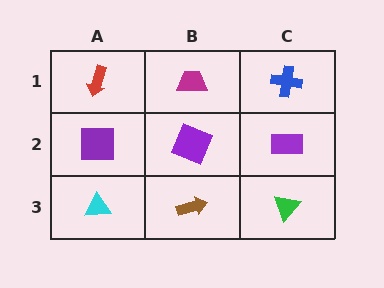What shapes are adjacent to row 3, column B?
A purple square (row 2, column B), a cyan triangle (row 3, column A), a green triangle (row 3, column C).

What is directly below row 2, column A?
A cyan triangle.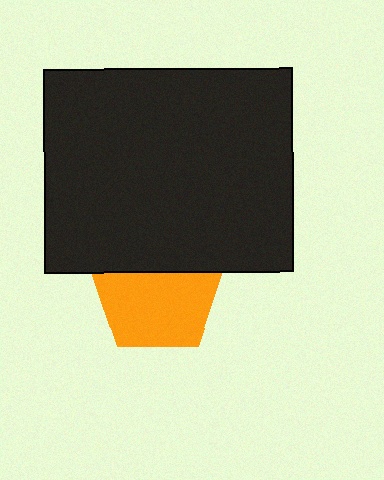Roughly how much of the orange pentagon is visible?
Most of it is visible (roughly 67%).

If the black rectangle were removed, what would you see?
You would see the complete orange pentagon.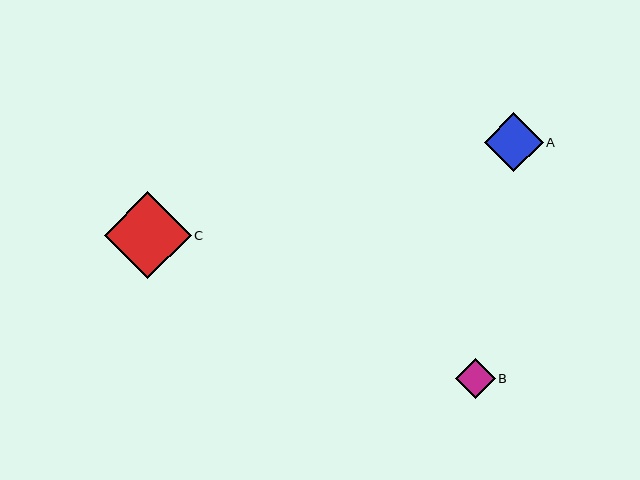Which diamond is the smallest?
Diamond B is the smallest with a size of approximately 40 pixels.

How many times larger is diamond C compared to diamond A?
Diamond C is approximately 1.5 times the size of diamond A.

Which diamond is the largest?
Diamond C is the largest with a size of approximately 87 pixels.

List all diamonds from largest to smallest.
From largest to smallest: C, A, B.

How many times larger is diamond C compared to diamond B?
Diamond C is approximately 2.2 times the size of diamond B.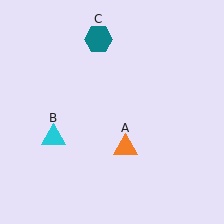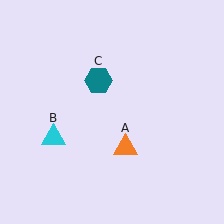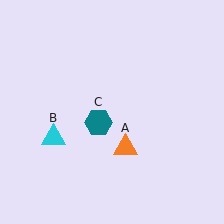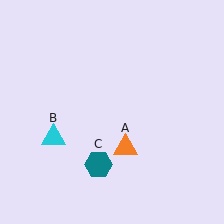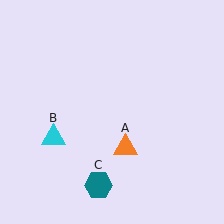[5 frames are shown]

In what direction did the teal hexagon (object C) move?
The teal hexagon (object C) moved down.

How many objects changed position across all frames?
1 object changed position: teal hexagon (object C).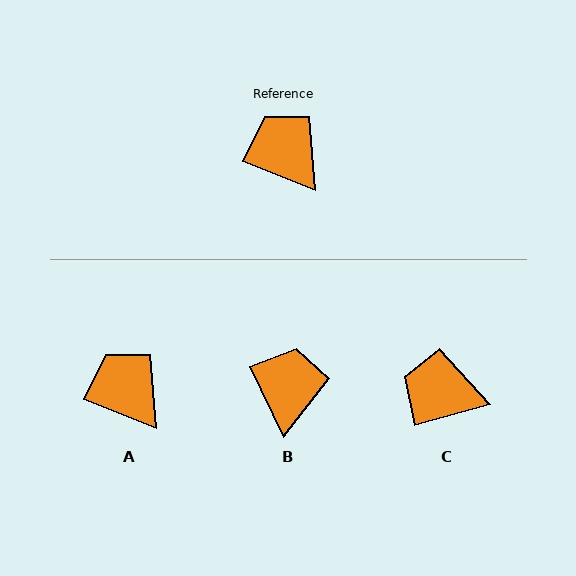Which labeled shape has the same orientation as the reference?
A.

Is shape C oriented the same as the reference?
No, it is off by about 38 degrees.